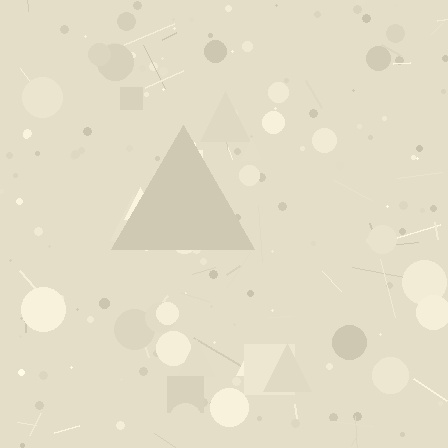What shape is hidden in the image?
A triangle is hidden in the image.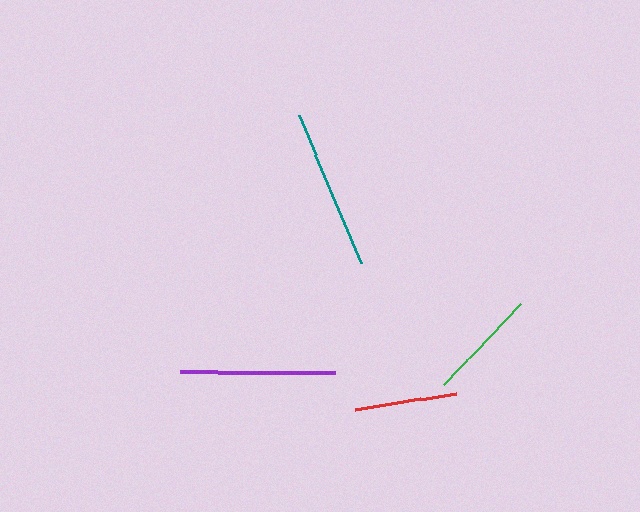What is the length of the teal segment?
The teal segment is approximately 161 pixels long.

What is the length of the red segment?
The red segment is approximately 103 pixels long.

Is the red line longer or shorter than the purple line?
The purple line is longer than the red line.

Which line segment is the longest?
The teal line is the longest at approximately 161 pixels.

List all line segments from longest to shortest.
From longest to shortest: teal, purple, green, red.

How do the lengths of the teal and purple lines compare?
The teal and purple lines are approximately the same length.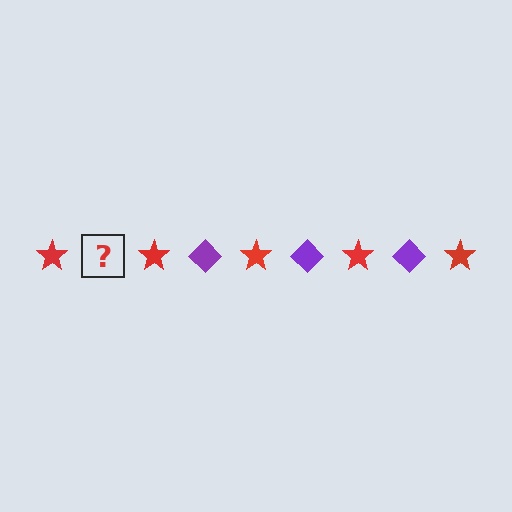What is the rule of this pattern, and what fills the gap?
The rule is that the pattern alternates between red star and purple diamond. The gap should be filled with a purple diamond.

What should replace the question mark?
The question mark should be replaced with a purple diamond.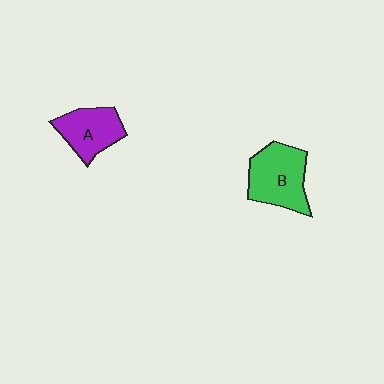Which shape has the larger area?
Shape B (green).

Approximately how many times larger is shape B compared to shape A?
Approximately 1.3 times.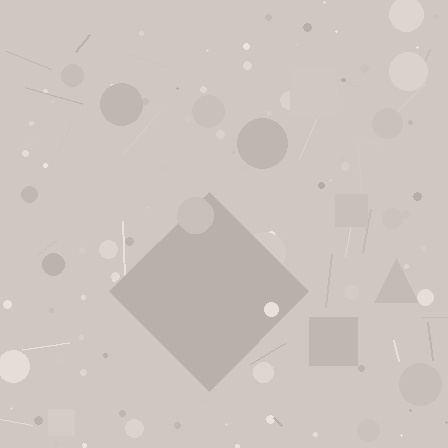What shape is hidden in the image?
A diamond is hidden in the image.